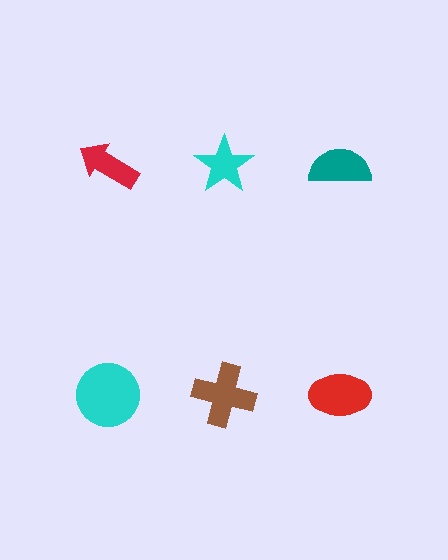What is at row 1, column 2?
A cyan star.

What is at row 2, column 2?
A brown cross.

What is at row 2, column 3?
A red ellipse.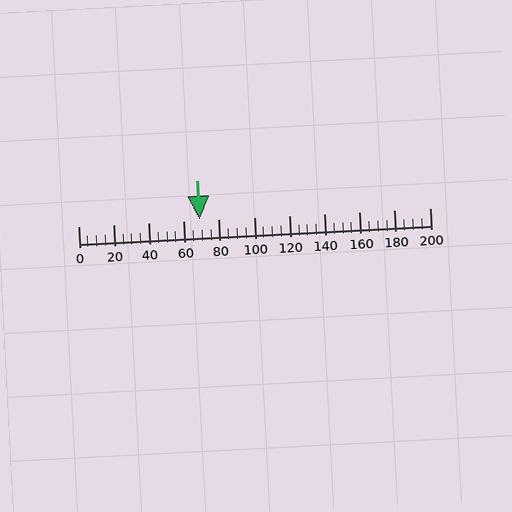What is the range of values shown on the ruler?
The ruler shows values from 0 to 200.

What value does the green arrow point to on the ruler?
The green arrow points to approximately 69.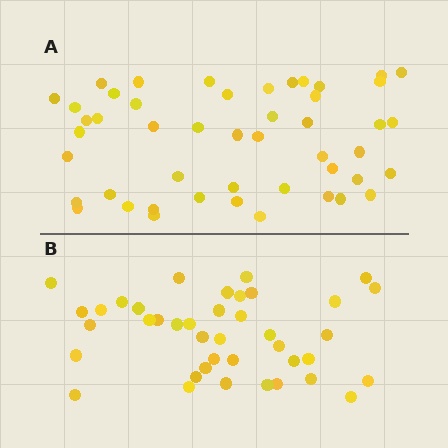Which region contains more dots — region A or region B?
Region A (the top region) has more dots.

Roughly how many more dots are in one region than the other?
Region A has roughly 8 or so more dots than region B.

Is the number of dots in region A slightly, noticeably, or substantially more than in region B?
Region A has only slightly more — the two regions are fairly close. The ratio is roughly 1.2 to 1.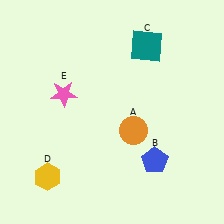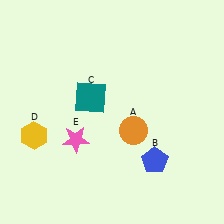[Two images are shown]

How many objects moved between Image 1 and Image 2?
3 objects moved between the two images.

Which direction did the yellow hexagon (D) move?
The yellow hexagon (D) moved up.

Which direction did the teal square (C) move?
The teal square (C) moved left.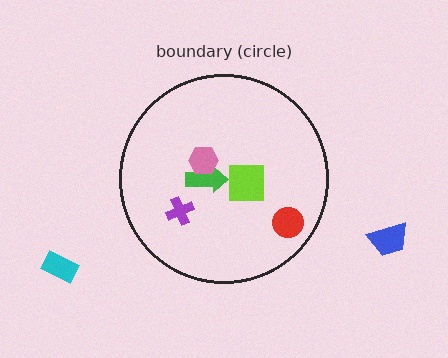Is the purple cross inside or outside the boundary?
Inside.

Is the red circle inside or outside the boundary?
Inside.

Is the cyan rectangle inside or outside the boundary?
Outside.